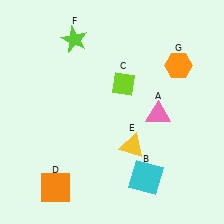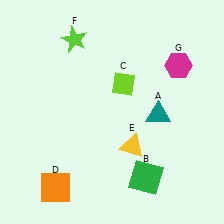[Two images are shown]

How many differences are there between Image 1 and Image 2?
There are 3 differences between the two images.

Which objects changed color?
A changed from pink to teal. B changed from cyan to green. G changed from orange to magenta.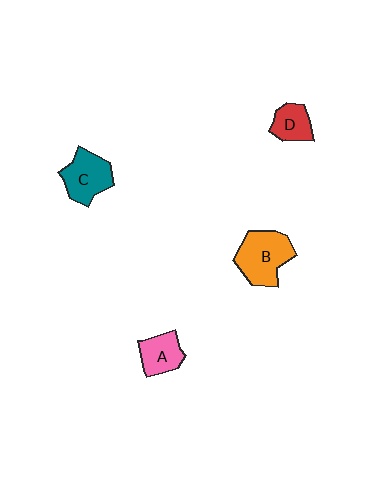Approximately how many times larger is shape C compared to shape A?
Approximately 1.3 times.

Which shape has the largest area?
Shape B (orange).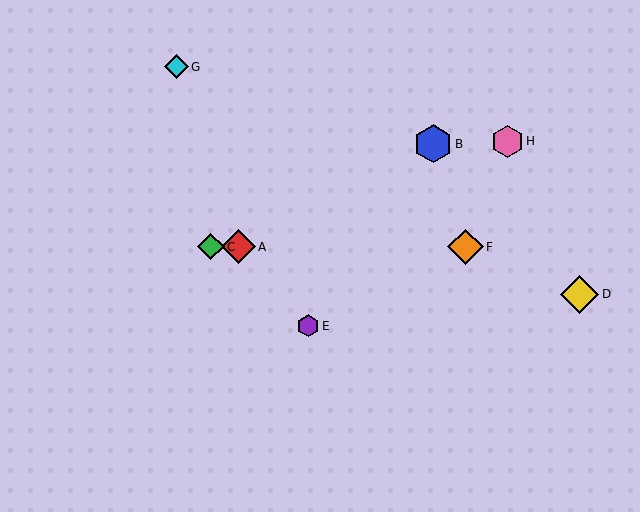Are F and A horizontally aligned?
Yes, both are at y≈247.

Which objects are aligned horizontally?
Objects A, C, F are aligned horizontally.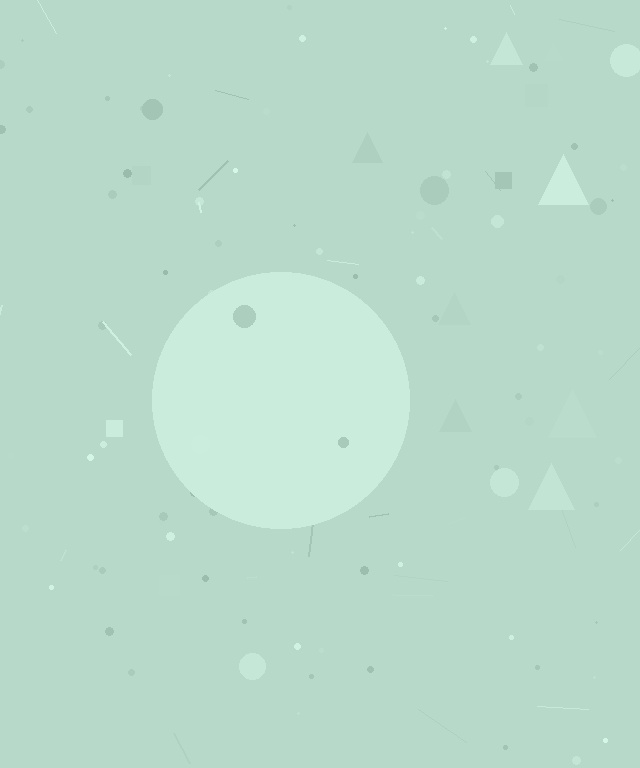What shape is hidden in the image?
A circle is hidden in the image.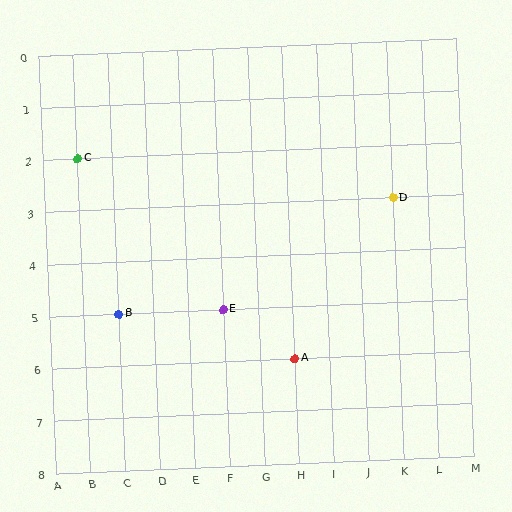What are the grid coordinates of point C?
Point C is at grid coordinates (B, 2).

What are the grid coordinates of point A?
Point A is at grid coordinates (H, 6).